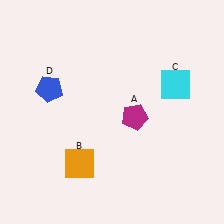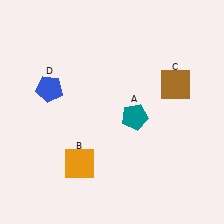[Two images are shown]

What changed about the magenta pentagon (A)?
In Image 1, A is magenta. In Image 2, it changed to teal.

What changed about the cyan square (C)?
In Image 1, C is cyan. In Image 2, it changed to brown.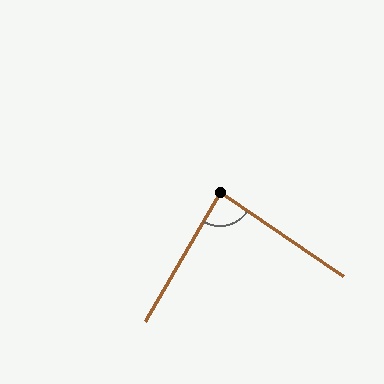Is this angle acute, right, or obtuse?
It is approximately a right angle.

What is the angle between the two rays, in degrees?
Approximately 86 degrees.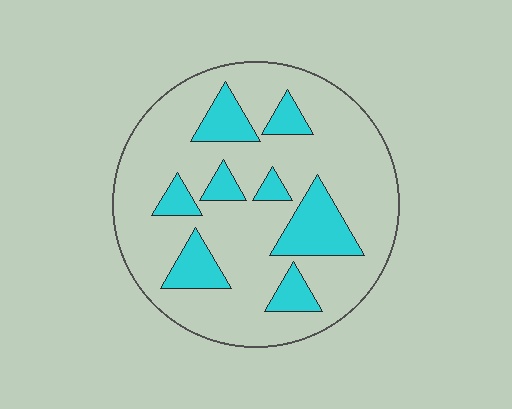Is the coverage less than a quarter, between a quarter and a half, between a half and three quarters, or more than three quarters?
Less than a quarter.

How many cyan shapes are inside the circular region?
8.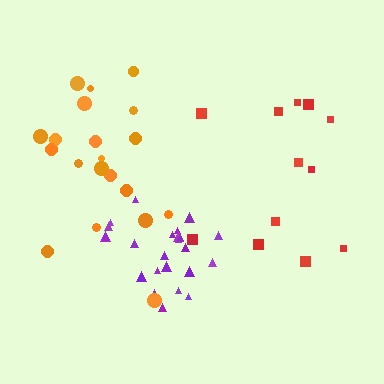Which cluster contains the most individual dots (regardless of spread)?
Purple (23).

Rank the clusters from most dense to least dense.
purple, orange, red.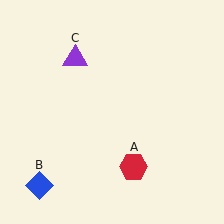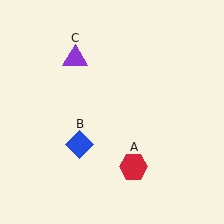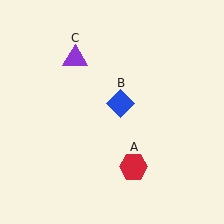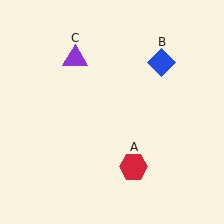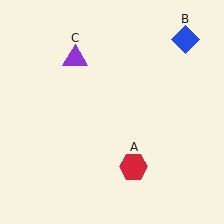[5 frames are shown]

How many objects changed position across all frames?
1 object changed position: blue diamond (object B).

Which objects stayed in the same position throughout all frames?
Red hexagon (object A) and purple triangle (object C) remained stationary.